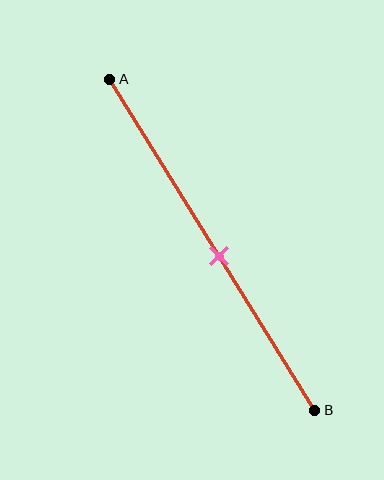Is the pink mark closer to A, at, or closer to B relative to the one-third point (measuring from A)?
The pink mark is closer to point B than the one-third point of segment AB.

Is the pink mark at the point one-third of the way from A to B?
No, the mark is at about 55% from A, not at the 33% one-third point.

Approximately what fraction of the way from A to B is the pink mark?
The pink mark is approximately 55% of the way from A to B.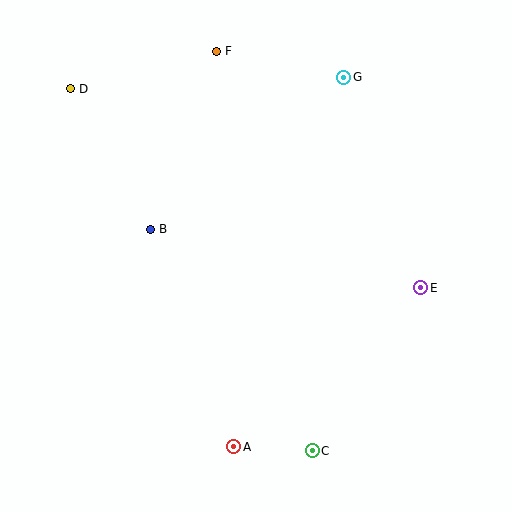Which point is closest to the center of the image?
Point B at (150, 229) is closest to the center.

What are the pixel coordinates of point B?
Point B is at (150, 229).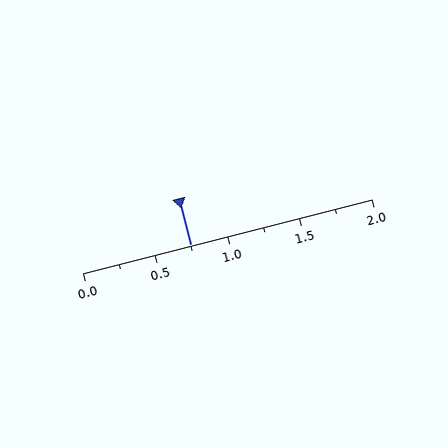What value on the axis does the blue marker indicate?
The marker indicates approximately 0.75.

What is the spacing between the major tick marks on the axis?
The major ticks are spaced 0.5 apart.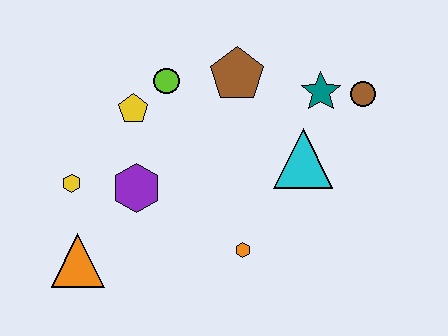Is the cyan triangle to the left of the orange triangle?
No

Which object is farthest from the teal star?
The orange triangle is farthest from the teal star.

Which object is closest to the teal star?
The brown circle is closest to the teal star.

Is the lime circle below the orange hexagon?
No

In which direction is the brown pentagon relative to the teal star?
The brown pentagon is to the left of the teal star.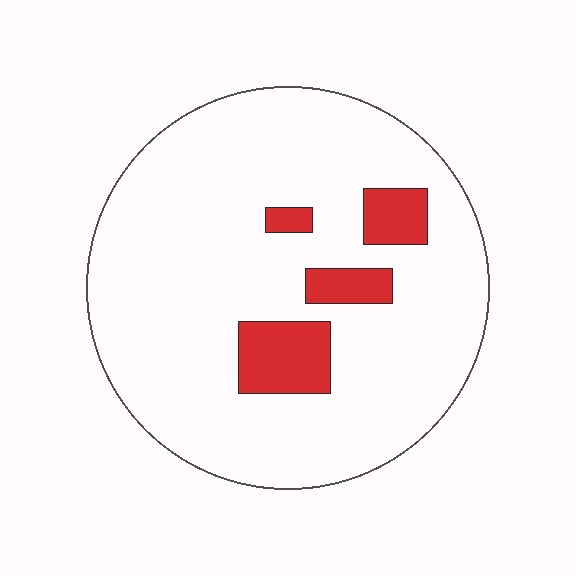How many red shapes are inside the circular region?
4.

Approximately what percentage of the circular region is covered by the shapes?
Approximately 10%.